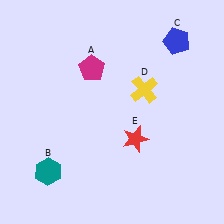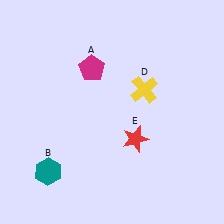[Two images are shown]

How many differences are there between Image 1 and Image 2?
There is 1 difference between the two images.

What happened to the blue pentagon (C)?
The blue pentagon (C) was removed in Image 2. It was in the top-right area of Image 1.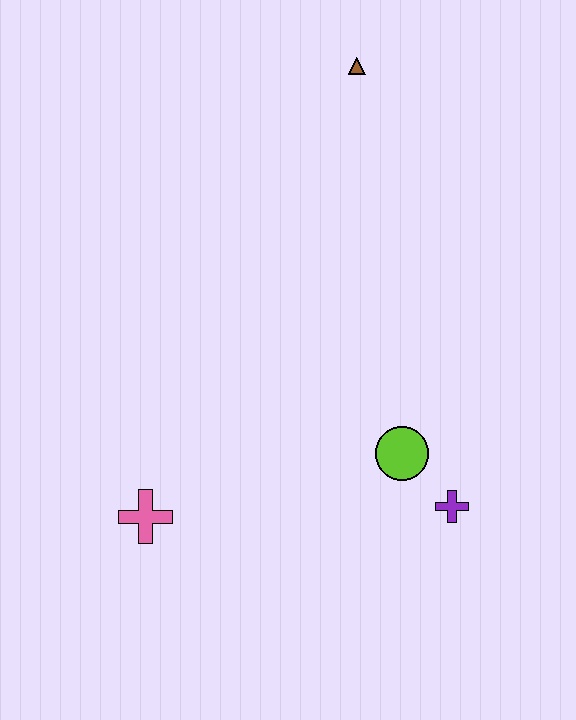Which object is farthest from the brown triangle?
The pink cross is farthest from the brown triangle.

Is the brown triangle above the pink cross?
Yes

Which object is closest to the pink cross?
The lime circle is closest to the pink cross.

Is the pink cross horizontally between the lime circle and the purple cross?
No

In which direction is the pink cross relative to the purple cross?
The pink cross is to the left of the purple cross.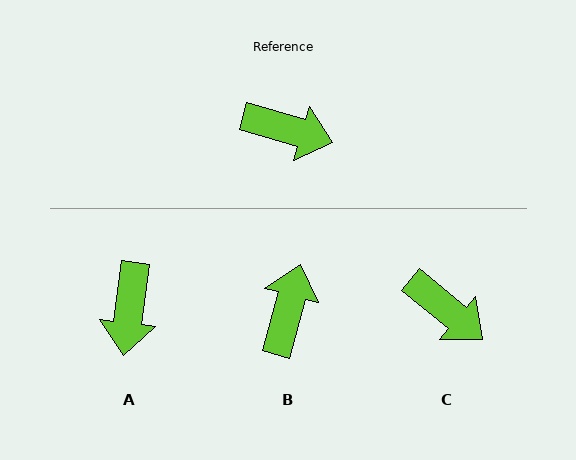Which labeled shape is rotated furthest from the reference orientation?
B, about 91 degrees away.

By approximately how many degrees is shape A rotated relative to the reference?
Approximately 81 degrees clockwise.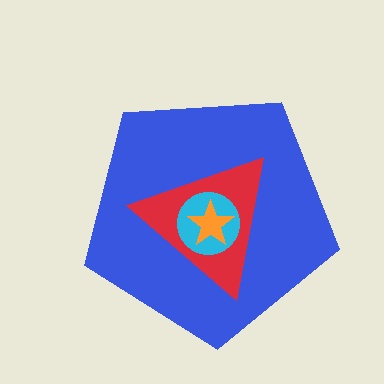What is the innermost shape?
The orange star.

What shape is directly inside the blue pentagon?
The red triangle.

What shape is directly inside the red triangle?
The cyan circle.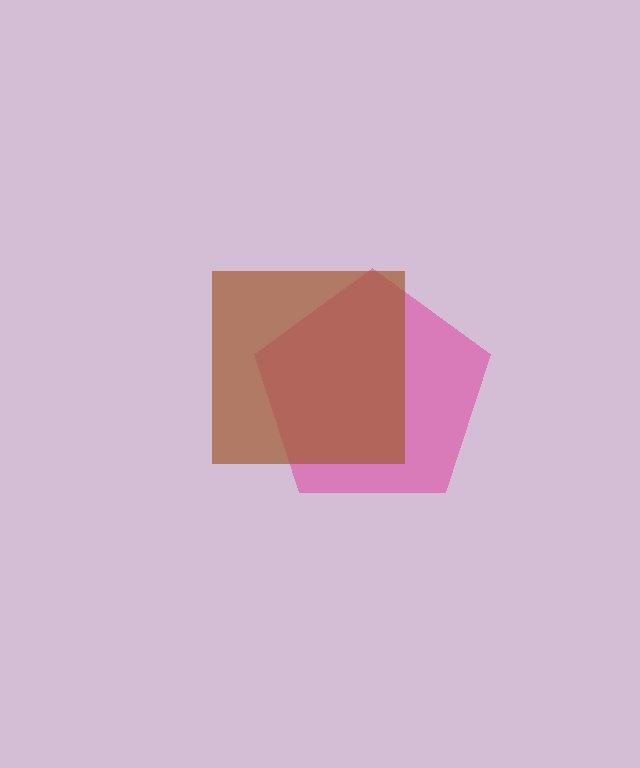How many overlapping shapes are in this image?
There are 2 overlapping shapes in the image.